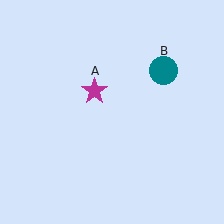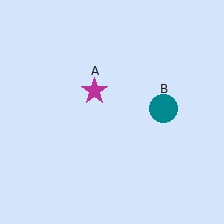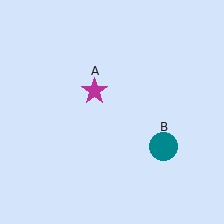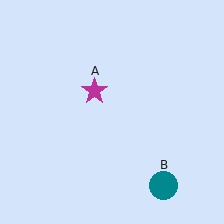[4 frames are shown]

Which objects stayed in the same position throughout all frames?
Magenta star (object A) remained stationary.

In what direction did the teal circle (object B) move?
The teal circle (object B) moved down.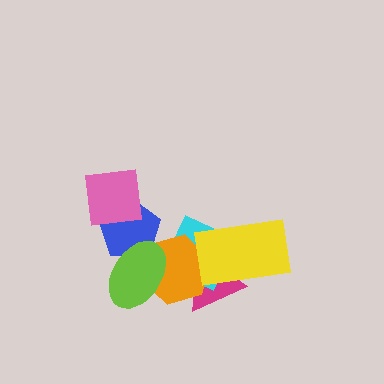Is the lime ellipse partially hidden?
No, no other shape covers it.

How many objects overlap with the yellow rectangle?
3 objects overlap with the yellow rectangle.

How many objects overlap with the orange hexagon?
5 objects overlap with the orange hexagon.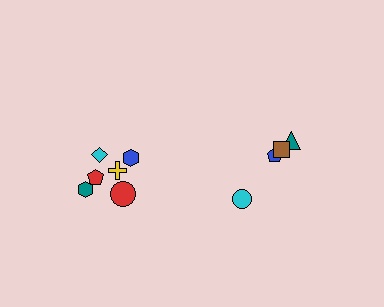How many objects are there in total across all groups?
There are 10 objects.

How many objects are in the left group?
There are 6 objects.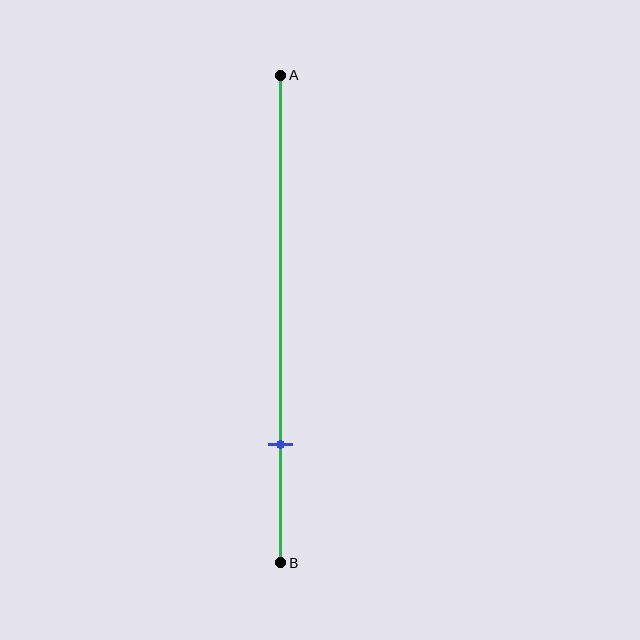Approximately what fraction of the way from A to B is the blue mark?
The blue mark is approximately 75% of the way from A to B.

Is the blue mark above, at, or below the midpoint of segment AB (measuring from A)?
The blue mark is below the midpoint of segment AB.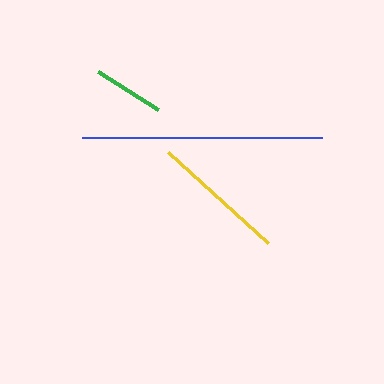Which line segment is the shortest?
The green line is the shortest at approximately 71 pixels.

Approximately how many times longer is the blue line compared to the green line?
The blue line is approximately 3.4 times the length of the green line.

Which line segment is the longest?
The blue line is the longest at approximately 241 pixels.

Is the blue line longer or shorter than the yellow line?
The blue line is longer than the yellow line.